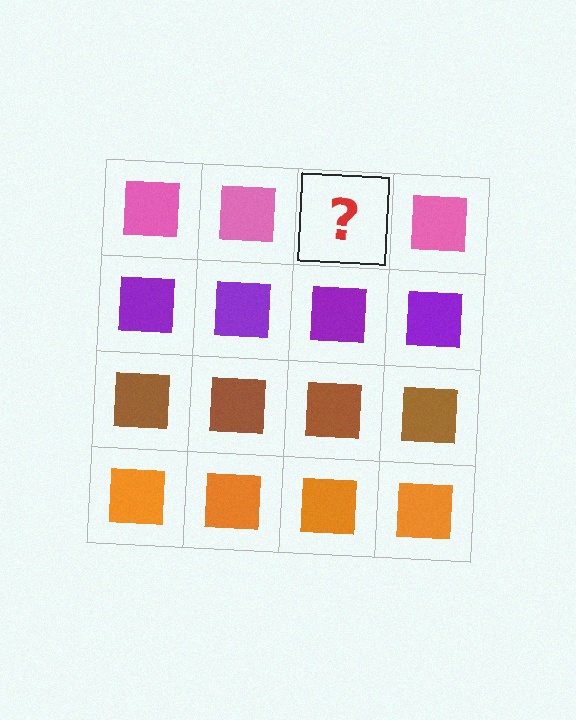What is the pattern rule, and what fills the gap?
The rule is that each row has a consistent color. The gap should be filled with a pink square.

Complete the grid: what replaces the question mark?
The question mark should be replaced with a pink square.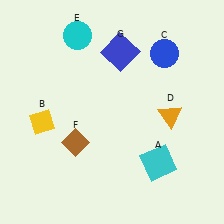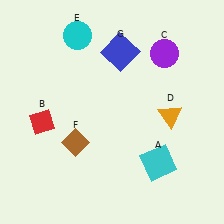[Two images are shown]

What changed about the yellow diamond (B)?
In Image 1, B is yellow. In Image 2, it changed to red.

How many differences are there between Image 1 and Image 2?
There are 2 differences between the two images.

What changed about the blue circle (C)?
In Image 1, C is blue. In Image 2, it changed to purple.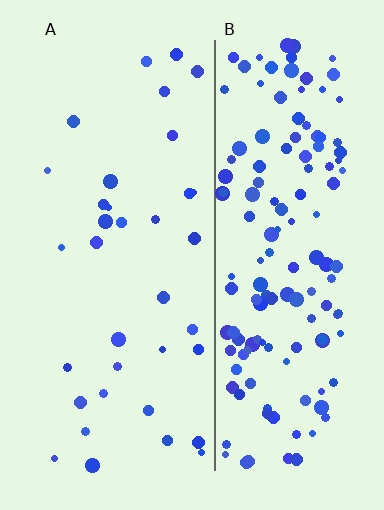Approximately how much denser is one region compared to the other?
Approximately 4.2× — region B over region A.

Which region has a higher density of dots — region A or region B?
B (the right).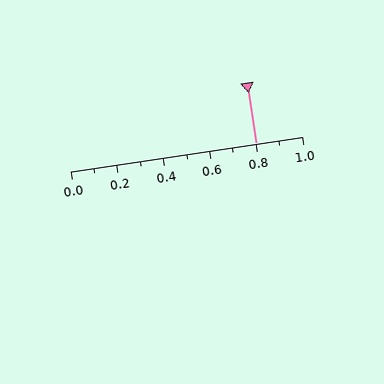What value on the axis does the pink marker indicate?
The marker indicates approximately 0.8.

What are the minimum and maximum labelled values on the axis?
The axis runs from 0.0 to 1.0.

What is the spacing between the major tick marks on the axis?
The major ticks are spaced 0.2 apart.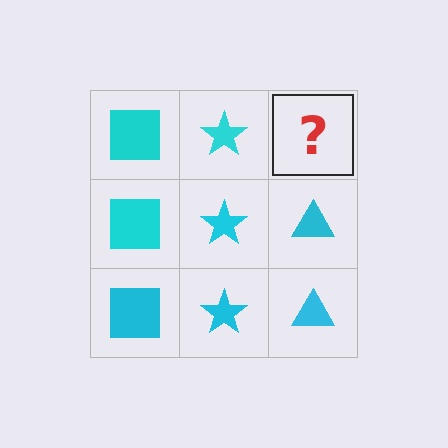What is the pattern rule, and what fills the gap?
The rule is that each column has a consistent shape. The gap should be filled with a cyan triangle.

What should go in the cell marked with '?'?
The missing cell should contain a cyan triangle.